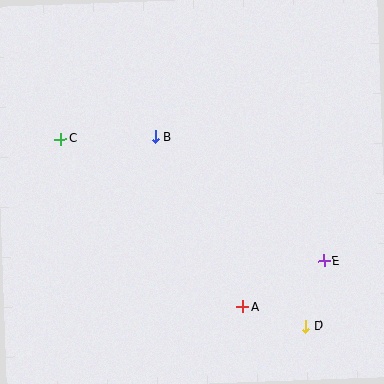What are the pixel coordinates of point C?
Point C is at (61, 139).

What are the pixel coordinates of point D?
Point D is at (306, 326).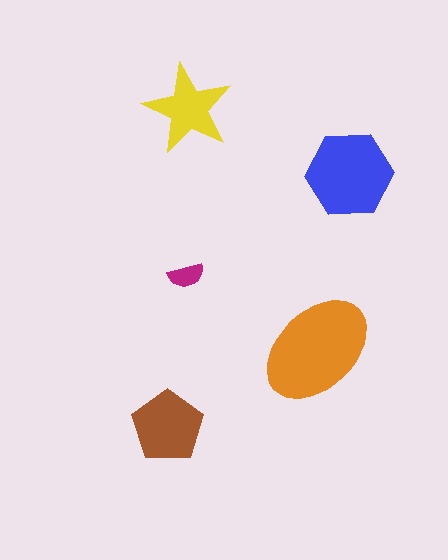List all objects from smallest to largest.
The magenta semicircle, the yellow star, the brown pentagon, the blue hexagon, the orange ellipse.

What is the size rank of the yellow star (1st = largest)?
4th.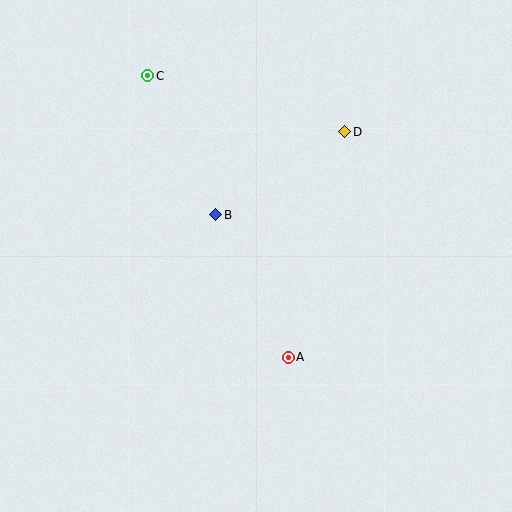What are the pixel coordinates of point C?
Point C is at (148, 76).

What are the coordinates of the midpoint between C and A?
The midpoint between C and A is at (218, 217).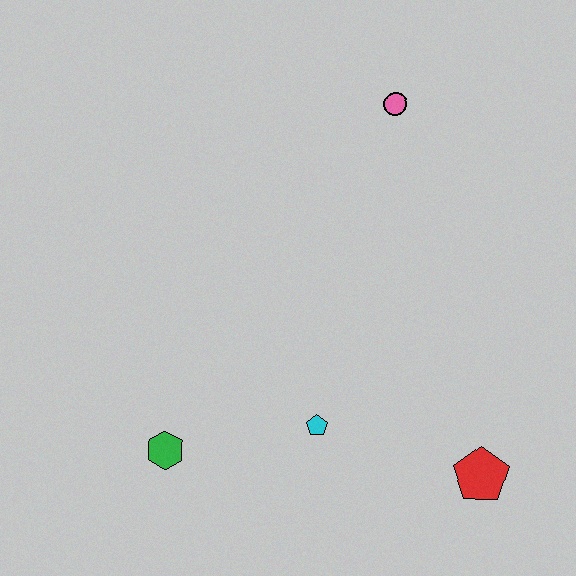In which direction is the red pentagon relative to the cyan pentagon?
The red pentagon is to the right of the cyan pentagon.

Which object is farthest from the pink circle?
The green hexagon is farthest from the pink circle.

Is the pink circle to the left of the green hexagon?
No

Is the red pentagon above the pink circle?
No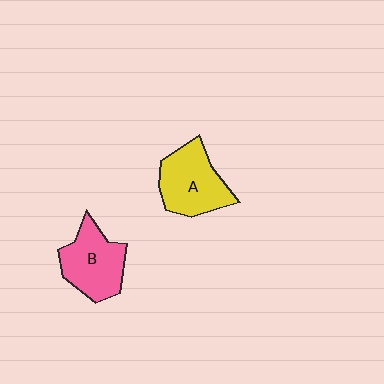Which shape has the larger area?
Shape A (yellow).